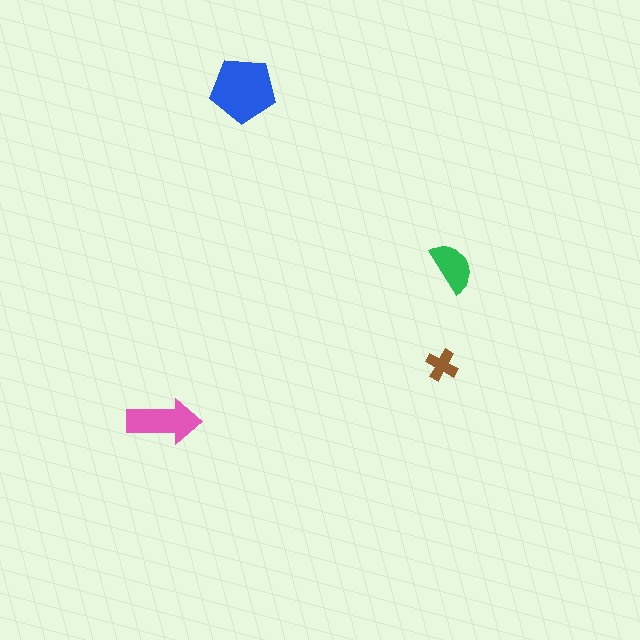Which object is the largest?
The blue pentagon.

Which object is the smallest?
The brown cross.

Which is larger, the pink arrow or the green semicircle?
The pink arrow.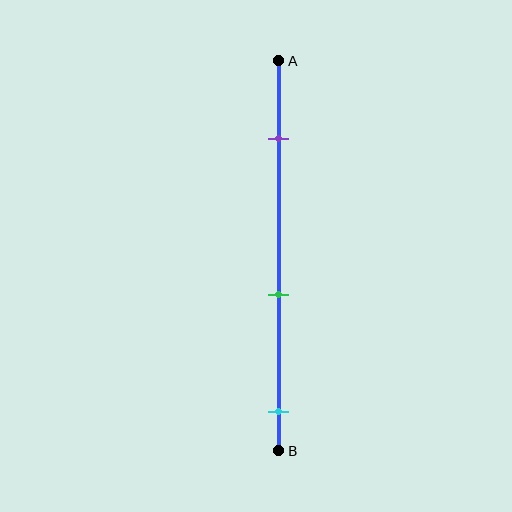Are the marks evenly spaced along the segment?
Yes, the marks are approximately evenly spaced.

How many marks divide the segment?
There are 3 marks dividing the segment.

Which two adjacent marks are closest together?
The green and cyan marks are the closest adjacent pair.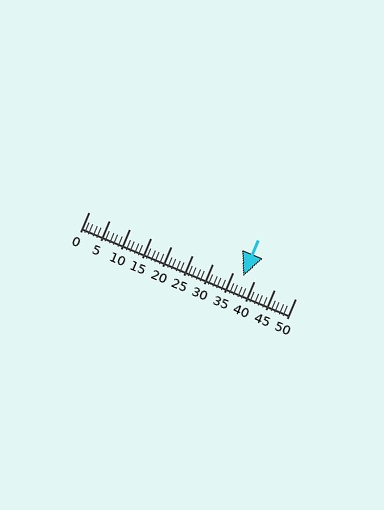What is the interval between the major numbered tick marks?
The major tick marks are spaced 5 units apart.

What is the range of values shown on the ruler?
The ruler shows values from 0 to 50.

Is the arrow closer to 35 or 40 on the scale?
The arrow is closer to 35.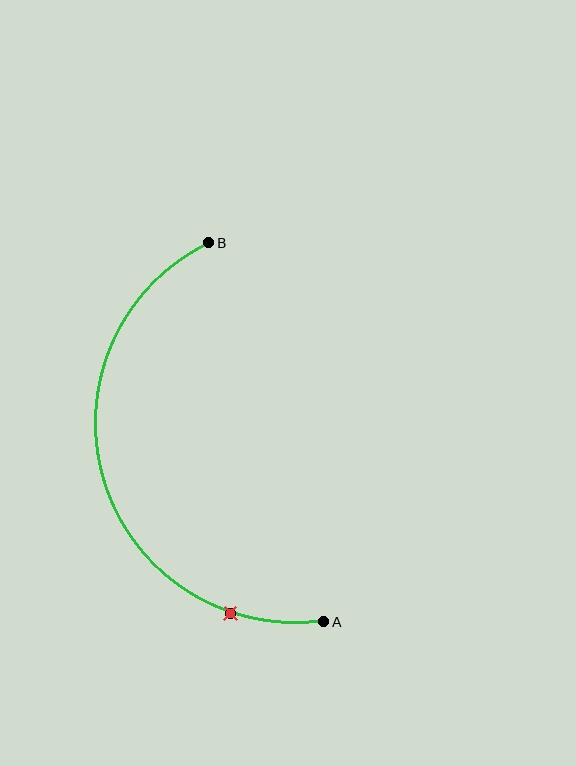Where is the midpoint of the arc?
The arc midpoint is the point on the curve farthest from the straight line joining A and B. It sits to the left of that line.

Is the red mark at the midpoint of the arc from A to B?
No. The red mark lies on the arc but is closer to endpoint A. The arc midpoint would be at the point on the curve equidistant along the arc from both A and B.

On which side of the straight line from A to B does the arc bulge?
The arc bulges to the left of the straight line connecting A and B.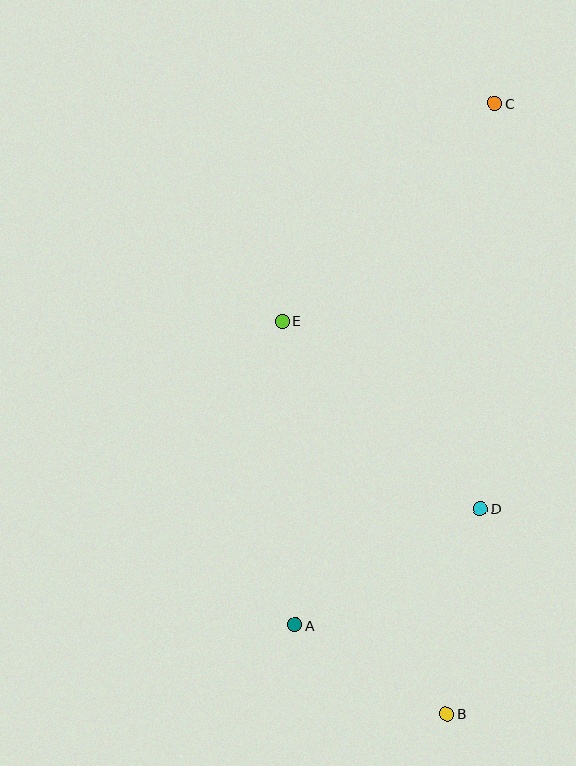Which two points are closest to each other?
Points A and B are closest to each other.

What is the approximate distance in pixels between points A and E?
The distance between A and E is approximately 304 pixels.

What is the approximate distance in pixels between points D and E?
The distance between D and E is approximately 273 pixels.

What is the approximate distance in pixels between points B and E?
The distance between B and E is approximately 426 pixels.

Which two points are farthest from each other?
Points B and C are farthest from each other.